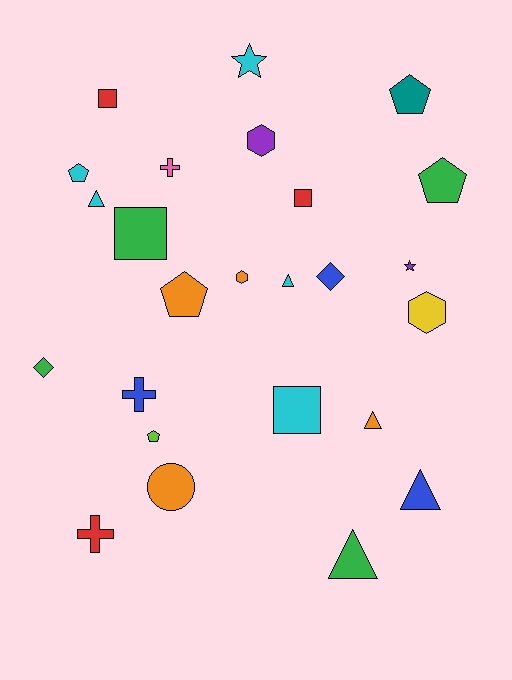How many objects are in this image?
There are 25 objects.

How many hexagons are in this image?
There are 3 hexagons.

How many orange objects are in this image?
There are 4 orange objects.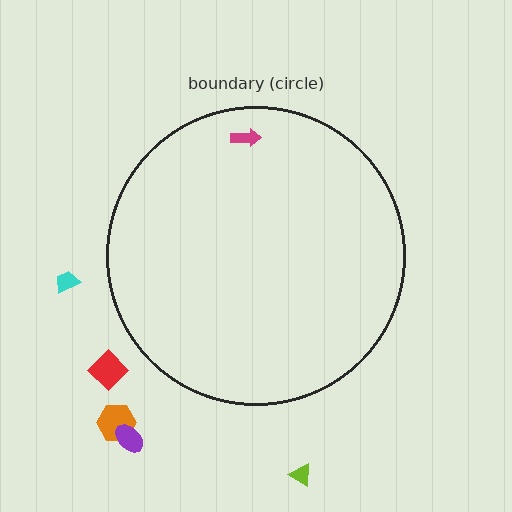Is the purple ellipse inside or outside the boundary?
Outside.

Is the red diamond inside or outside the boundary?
Outside.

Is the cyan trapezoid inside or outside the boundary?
Outside.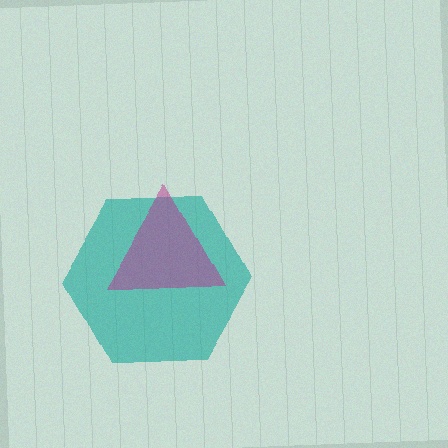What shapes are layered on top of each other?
The layered shapes are: a teal hexagon, a magenta triangle.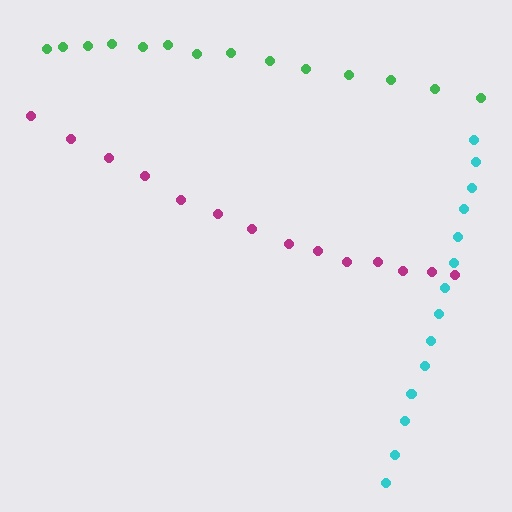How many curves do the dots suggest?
There are 3 distinct paths.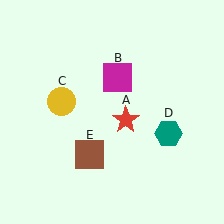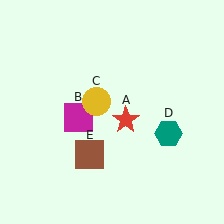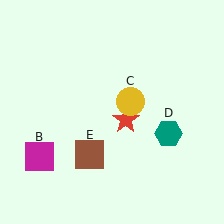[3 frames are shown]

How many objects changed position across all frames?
2 objects changed position: magenta square (object B), yellow circle (object C).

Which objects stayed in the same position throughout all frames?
Red star (object A) and teal hexagon (object D) and brown square (object E) remained stationary.